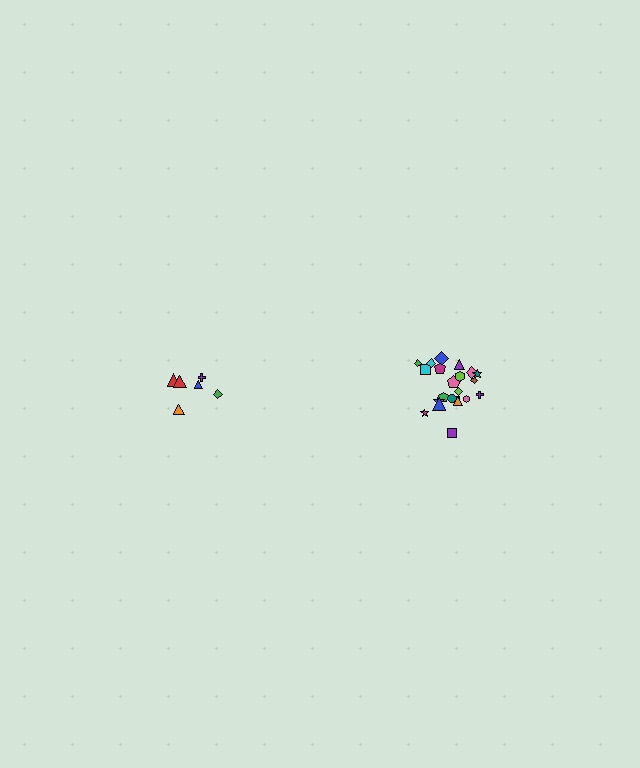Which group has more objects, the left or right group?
The right group.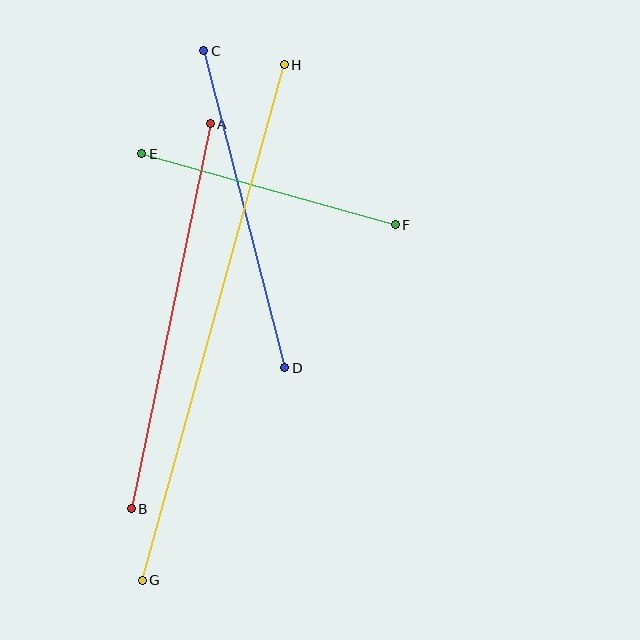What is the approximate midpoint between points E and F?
The midpoint is at approximately (268, 189) pixels.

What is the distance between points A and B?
The distance is approximately 393 pixels.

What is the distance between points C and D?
The distance is approximately 327 pixels.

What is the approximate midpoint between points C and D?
The midpoint is at approximately (244, 209) pixels.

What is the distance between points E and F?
The distance is approximately 264 pixels.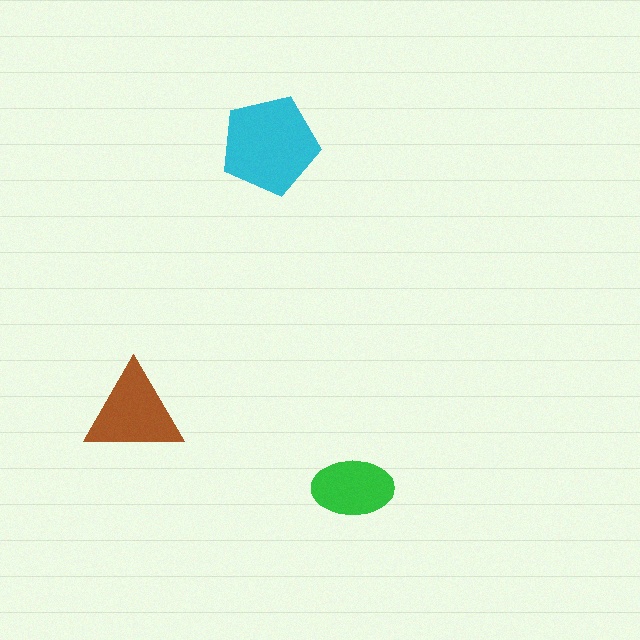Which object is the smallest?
The green ellipse.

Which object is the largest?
The cyan pentagon.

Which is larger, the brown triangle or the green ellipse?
The brown triangle.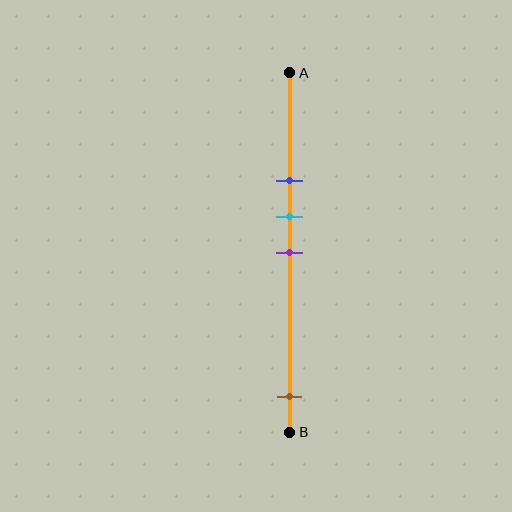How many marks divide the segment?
There are 4 marks dividing the segment.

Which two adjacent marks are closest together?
The cyan and purple marks are the closest adjacent pair.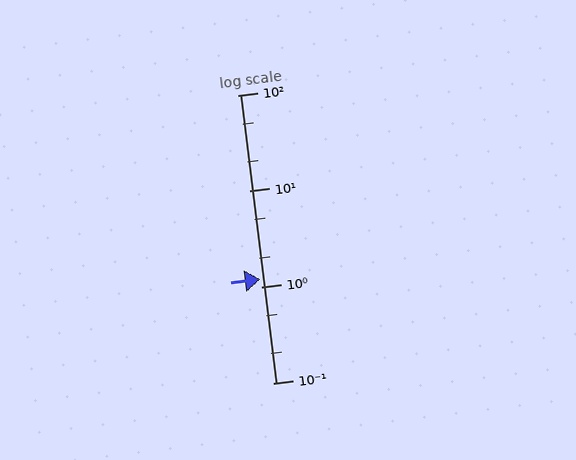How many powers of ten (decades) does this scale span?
The scale spans 3 decades, from 0.1 to 100.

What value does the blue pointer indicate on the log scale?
The pointer indicates approximately 1.2.